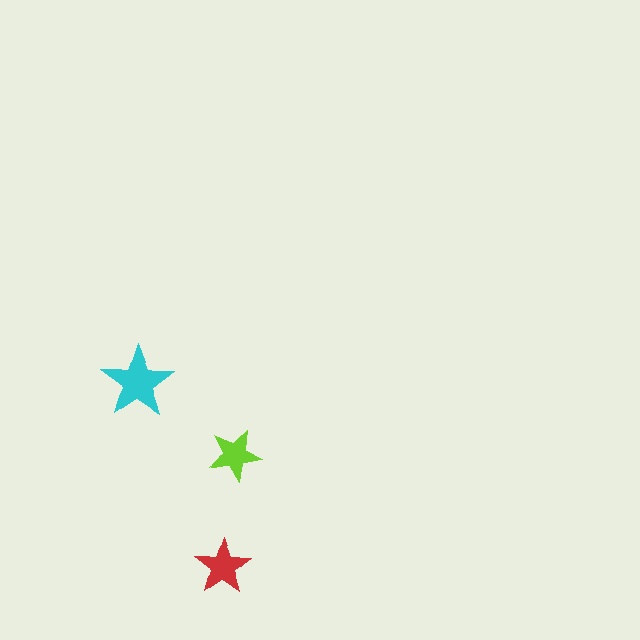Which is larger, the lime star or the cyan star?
The cyan one.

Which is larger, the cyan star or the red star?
The cyan one.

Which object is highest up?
The cyan star is topmost.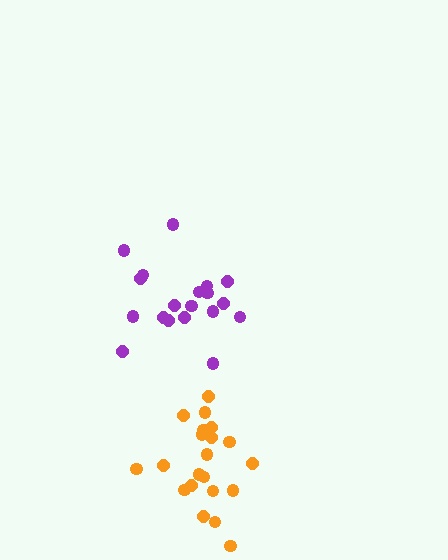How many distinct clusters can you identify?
There are 2 distinct clusters.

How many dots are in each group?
Group 1: 21 dots, Group 2: 19 dots (40 total).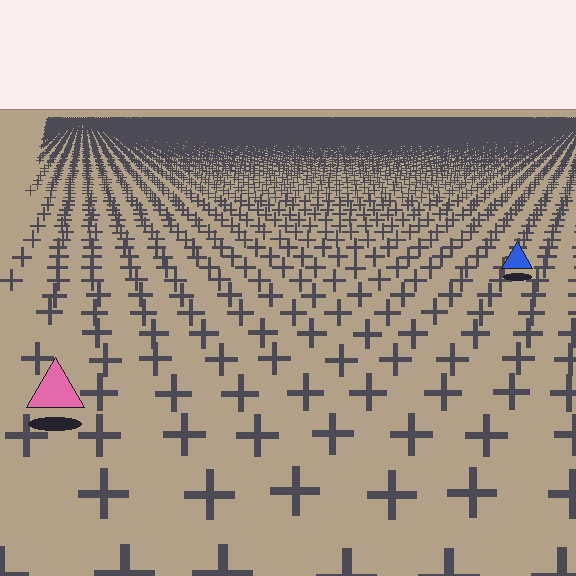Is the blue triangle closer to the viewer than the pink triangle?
No. The pink triangle is closer — you can tell from the texture gradient: the ground texture is coarser near it.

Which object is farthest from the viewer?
The blue triangle is farthest from the viewer. It appears smaller and the ground texture around it is denser.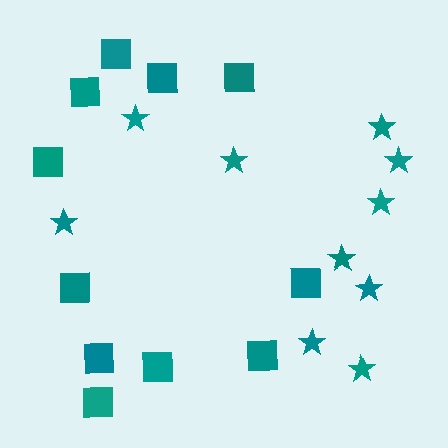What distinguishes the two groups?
There are 2 groups: one group of squares (11) and one group of stars (10).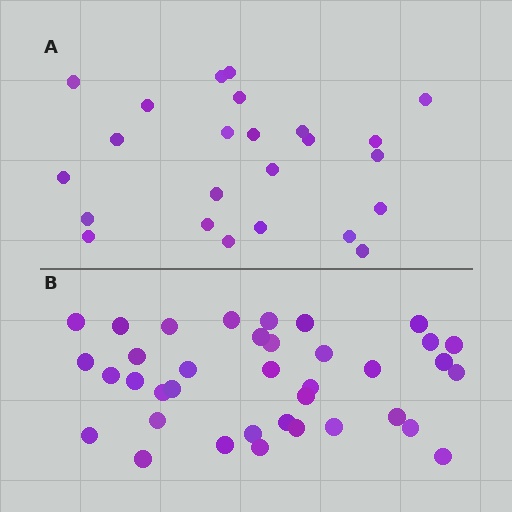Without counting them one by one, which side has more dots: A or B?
Region B (the bottom region) has more dots.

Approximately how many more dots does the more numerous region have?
Region B has approximately 15 more dots than region A.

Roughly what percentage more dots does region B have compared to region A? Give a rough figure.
About 55% more.